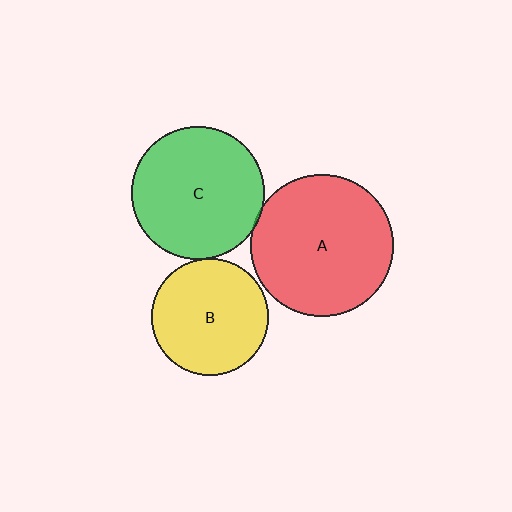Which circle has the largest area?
Circle A (red).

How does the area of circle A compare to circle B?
Approximately 1.5 times.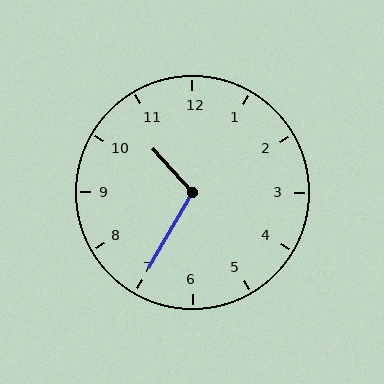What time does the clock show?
10:35.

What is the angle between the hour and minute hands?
Approximately 108 degrees.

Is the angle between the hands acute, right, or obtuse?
It is obtuse.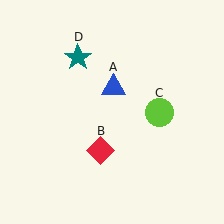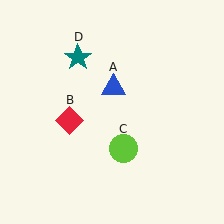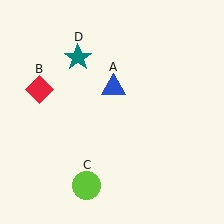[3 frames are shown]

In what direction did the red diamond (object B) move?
The red diamond (object B) moved up and to the left.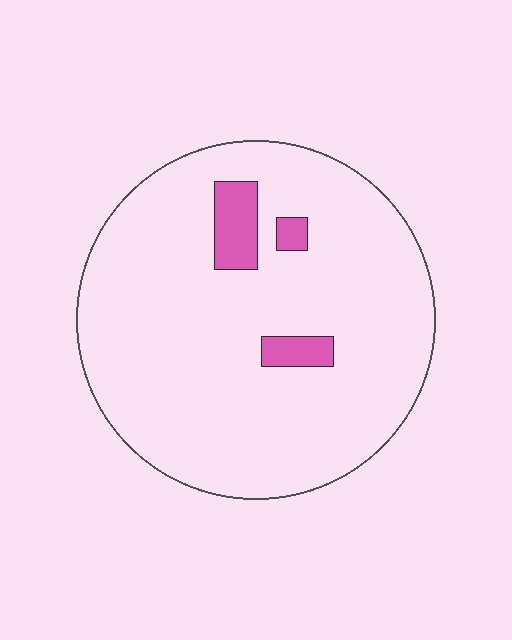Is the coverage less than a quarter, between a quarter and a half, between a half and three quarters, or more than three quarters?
Less than a quarter.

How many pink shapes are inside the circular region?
3.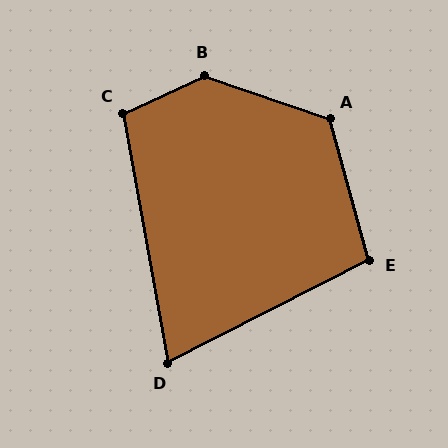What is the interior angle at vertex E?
Approximately 102 degrees (obtuse).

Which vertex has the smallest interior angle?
D, at approximately 73 degrees.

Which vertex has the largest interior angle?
B, at approximately 136 degrees.